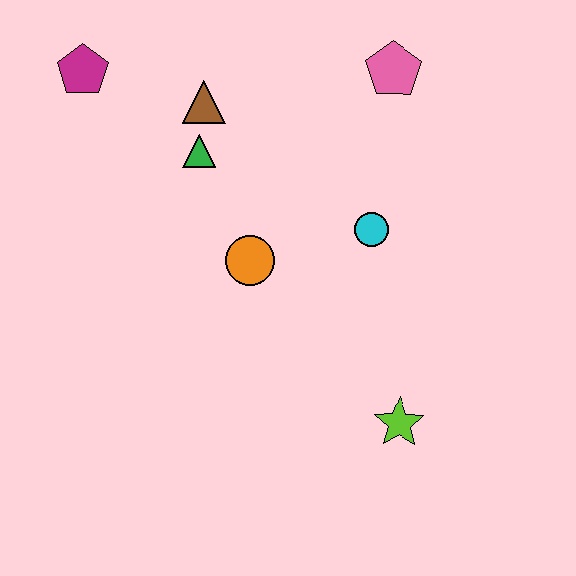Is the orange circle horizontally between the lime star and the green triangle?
Yes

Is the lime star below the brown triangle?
Yes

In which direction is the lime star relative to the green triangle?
The lime star is below the green triangle.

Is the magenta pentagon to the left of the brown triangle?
Yes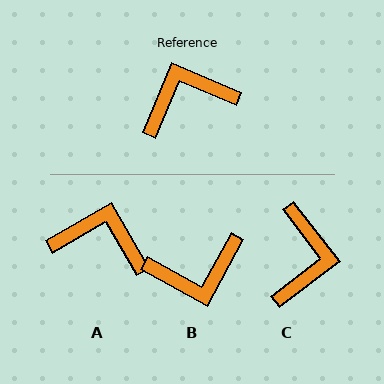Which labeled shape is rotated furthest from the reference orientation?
B, about 174 degrees away.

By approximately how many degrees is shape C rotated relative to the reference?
Approximately 120 degrees clockwise.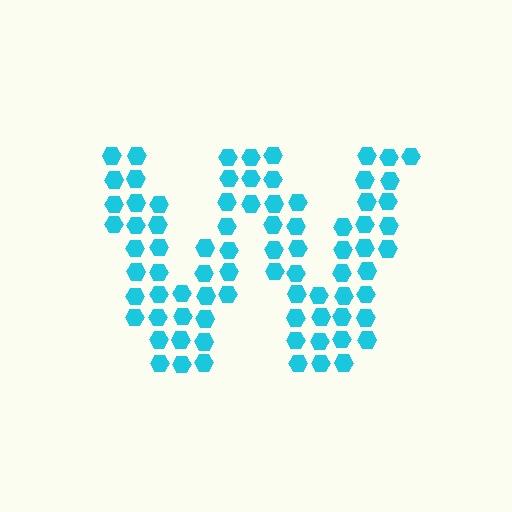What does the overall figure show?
The overall figure shows the letter W.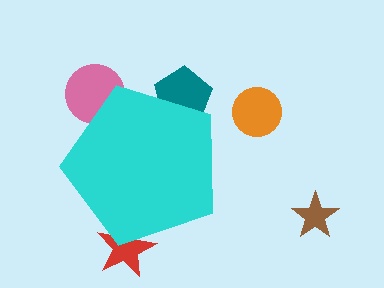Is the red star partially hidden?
Yes, the red star is partially hidden behind the cyan pentagon.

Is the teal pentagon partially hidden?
Yes, the teal pentagon is partially hidden behind the cyan pentagon.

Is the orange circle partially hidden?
No, the orange circle is fully visible.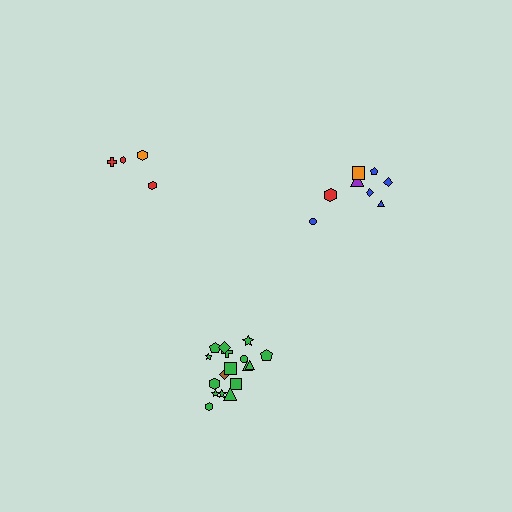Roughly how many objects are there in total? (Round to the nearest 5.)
Roughly 30 objects in total.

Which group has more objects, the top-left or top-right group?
The top-right group.